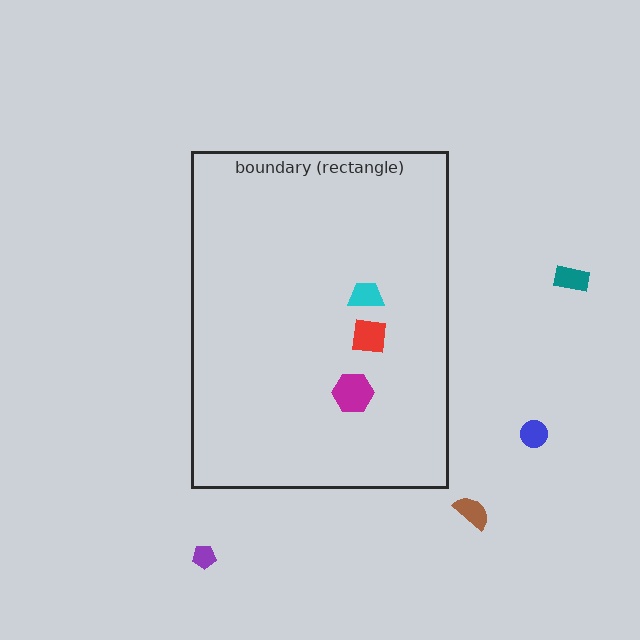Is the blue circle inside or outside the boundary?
Outside.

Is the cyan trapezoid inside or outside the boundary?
Inside.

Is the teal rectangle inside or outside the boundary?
Outside.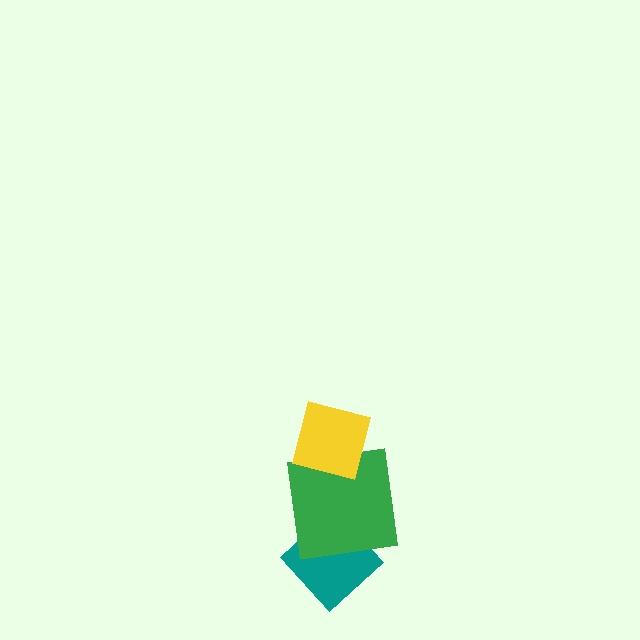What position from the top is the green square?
The green square is 2nd from the top.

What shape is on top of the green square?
The yellow square is on top of the green square.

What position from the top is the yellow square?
The yellow square is 1st from the top.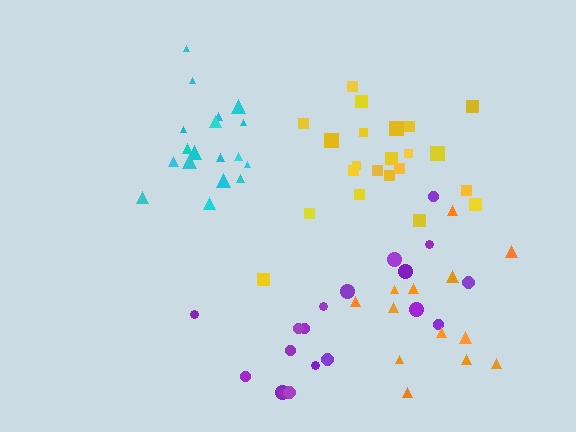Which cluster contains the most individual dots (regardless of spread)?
Yellow (22).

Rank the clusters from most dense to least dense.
cyan, yellow, orange, purple.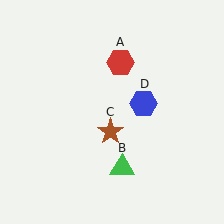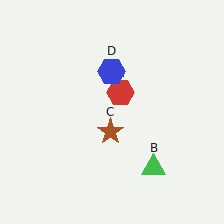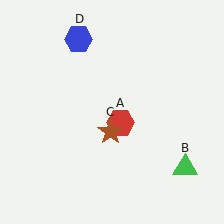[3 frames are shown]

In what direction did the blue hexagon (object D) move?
The blue hexagon (object D) moved up and to the left.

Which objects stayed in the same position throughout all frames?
Brown star (object C) remained stationary.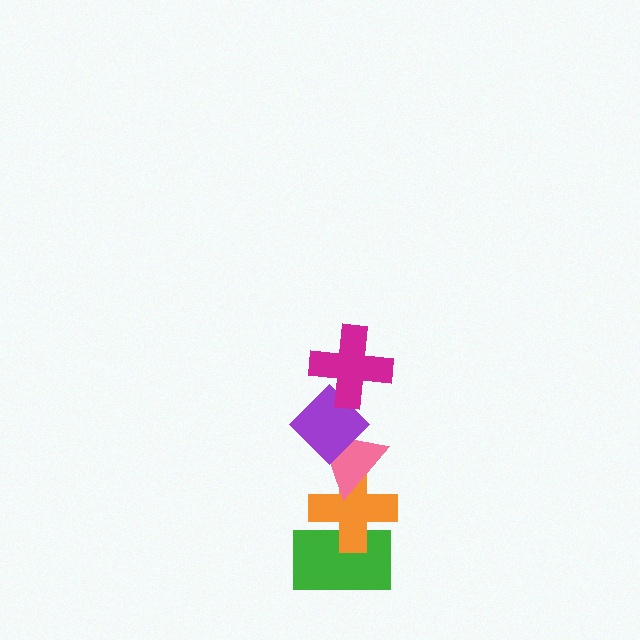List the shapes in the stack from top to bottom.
From top to bottom: the magenta cross, the purple diamond, the pink triangle, the orange cross, the green rectangle.